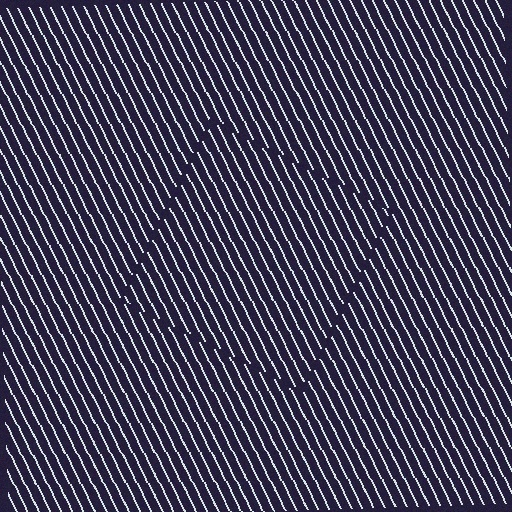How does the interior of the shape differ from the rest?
The interior of the shape contains the same grating, shifted by half a period — the contour is defined by the phase discontinuity where line-ends from the inner and outer gratings abut.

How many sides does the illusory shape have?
4 sides — the line-ends trace a square.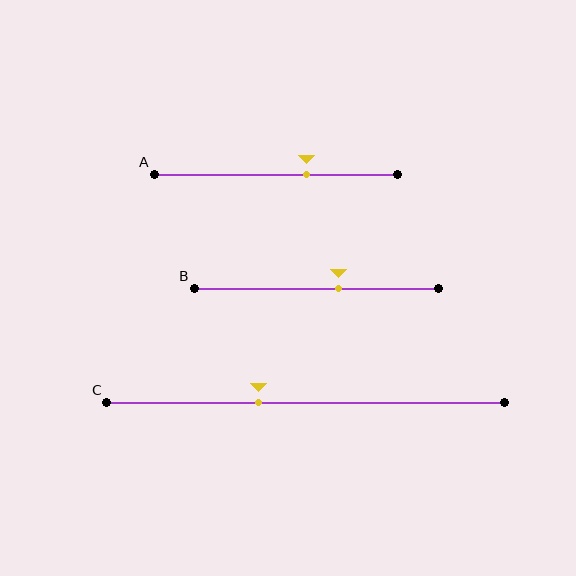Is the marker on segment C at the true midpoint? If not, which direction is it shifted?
No, the marker on segment C is shifted to the left by about 12% of the segment length.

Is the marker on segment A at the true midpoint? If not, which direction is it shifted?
No, the marker on segment A is shifted to the right by about 13% of the segment length.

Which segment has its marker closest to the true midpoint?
Segment B has its marker closest to the true midpoint.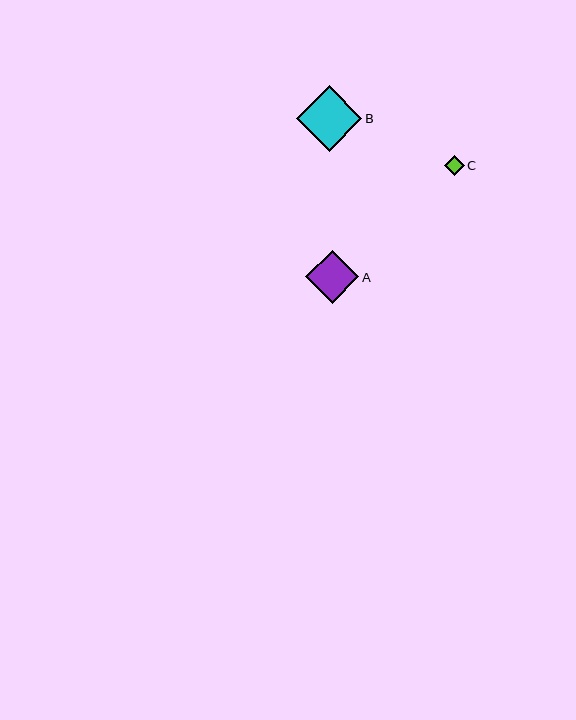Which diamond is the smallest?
Diamond C is the smallest with a size of approximately 20 pixels.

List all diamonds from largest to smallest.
From largest to smallest: B, A, C.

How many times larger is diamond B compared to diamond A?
Diamond B is approximately 1.2 times the size of diamond A.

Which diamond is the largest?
Diamond B is the largest with a size of approximately 66 pixels.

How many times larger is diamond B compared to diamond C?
Diamond B is approximately 3.3 times the size of diamond C.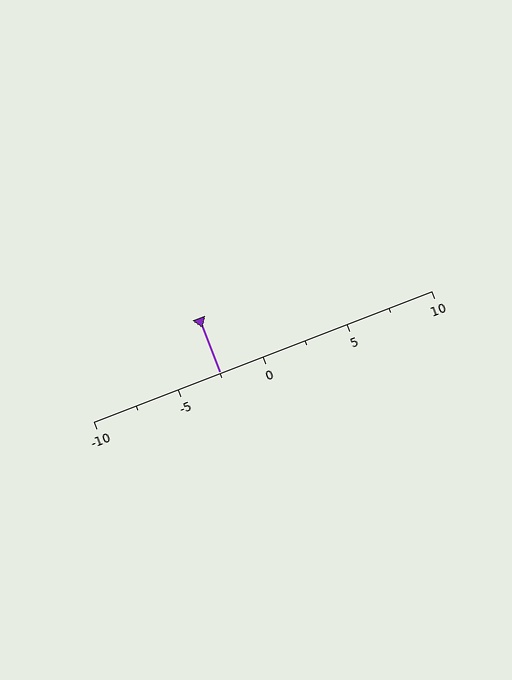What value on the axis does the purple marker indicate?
The marker indicates approximately -2.5.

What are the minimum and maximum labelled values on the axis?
The axis runs from -10 to 10.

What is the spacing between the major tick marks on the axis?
The major ticks are spaced 5 apart.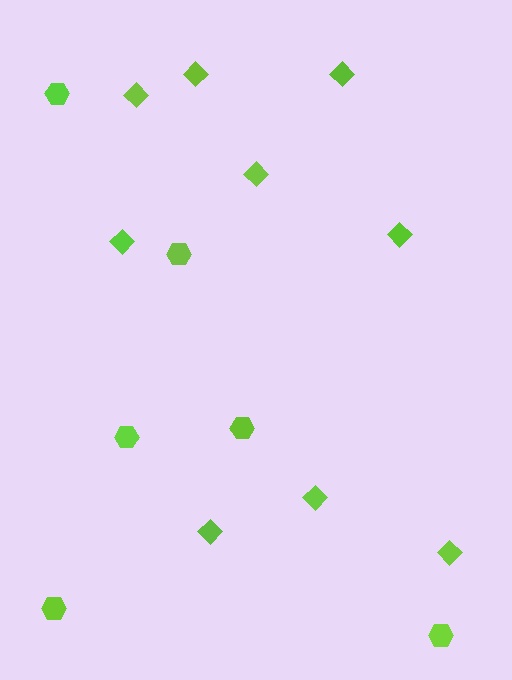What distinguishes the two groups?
There are 2 groups: one group of hexagons (6) and one group of diamonds (9).